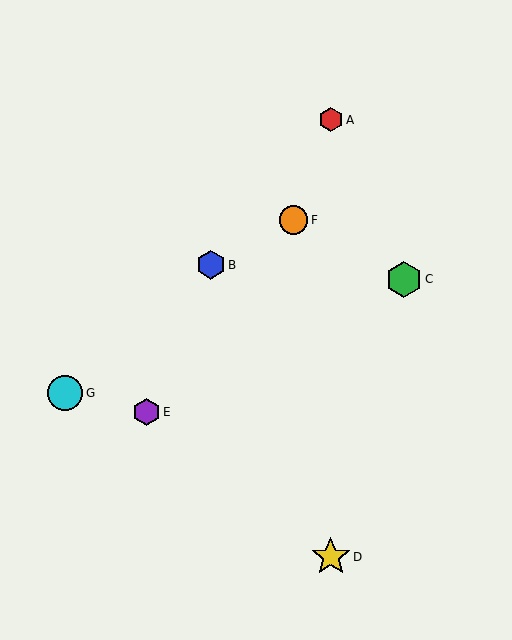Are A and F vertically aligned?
No, A is at x≈331 and F is at x≈294.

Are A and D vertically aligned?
Yes, both are at x≈331.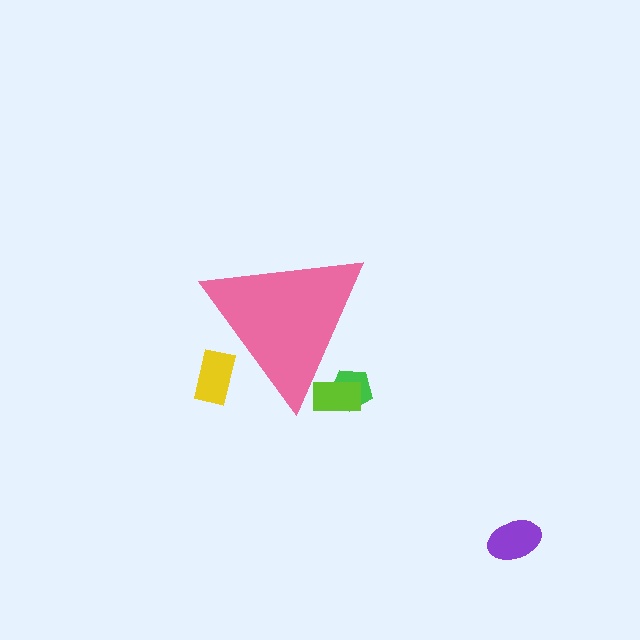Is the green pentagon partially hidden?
Yes, the green pentagon is partially hidden behind the pink triangle.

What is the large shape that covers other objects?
A pink triangle.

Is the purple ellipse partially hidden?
No, the purple ellipse is fully visible.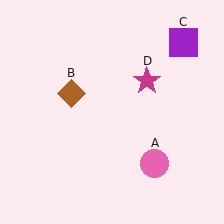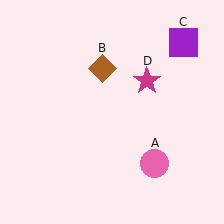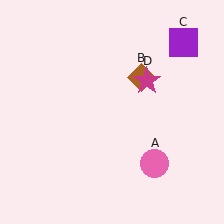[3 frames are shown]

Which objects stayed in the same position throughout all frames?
Pink circle (object A) and purple square (object C) and magenta star (object D) remained stationary.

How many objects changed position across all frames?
1 object changed position: brown diamond (object B).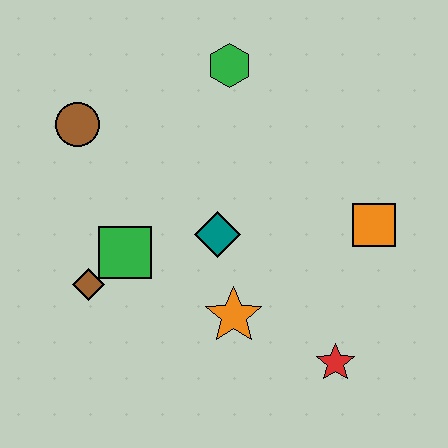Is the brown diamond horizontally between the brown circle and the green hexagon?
Yes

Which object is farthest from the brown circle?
The red star is farthest from the brown circle.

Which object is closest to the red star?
The orange star is closest to the red star.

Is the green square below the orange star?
No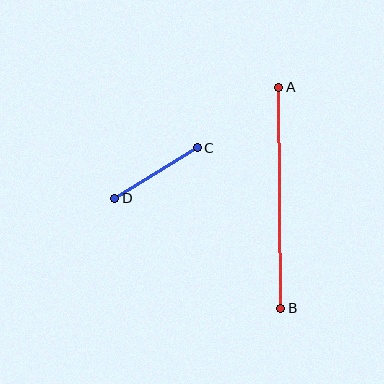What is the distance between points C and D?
The distance is approximately 97 pixels.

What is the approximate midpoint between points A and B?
The midpoint is at approximately (280, 198) pixels.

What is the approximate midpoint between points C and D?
The midpoint is at approximately (156, 173) pixels.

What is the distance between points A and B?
The distance is approximately 221 pixels.